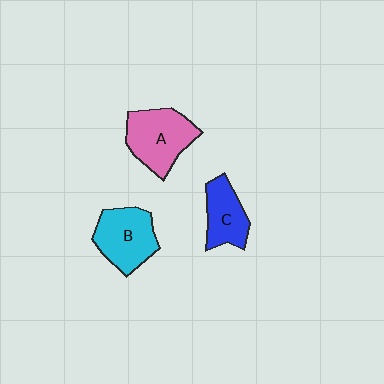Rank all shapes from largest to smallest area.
From largest to smallest: A (pink), B (cyan), C (blue).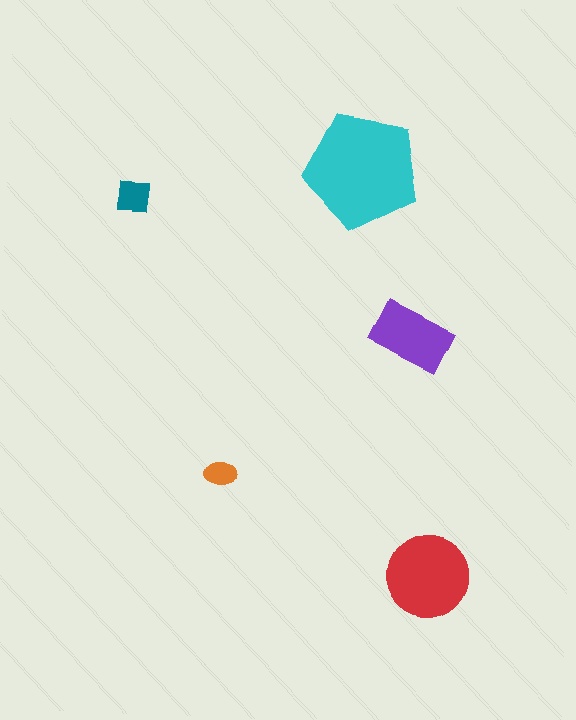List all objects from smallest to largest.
The orange ellipse, the teal square, the purple rectangle, the red circle, the cyan pentagon.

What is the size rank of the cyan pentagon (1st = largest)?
1st.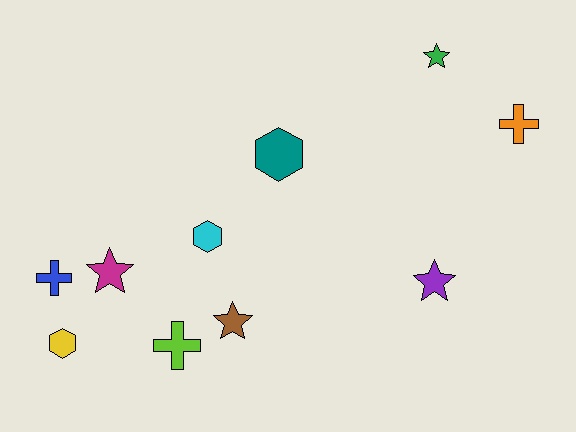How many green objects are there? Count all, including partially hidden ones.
There is 1 green object.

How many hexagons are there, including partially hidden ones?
There are 3 hexagons.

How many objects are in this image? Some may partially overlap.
There are 10 objects.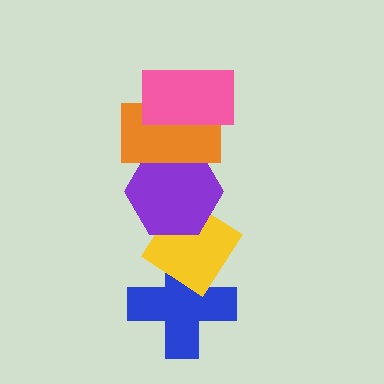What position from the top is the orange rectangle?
The orange rectangle is 2nd from the top.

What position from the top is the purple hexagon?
The purple hexagon is 3rd from the top.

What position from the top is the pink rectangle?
The pink rectangle is 1st from the top.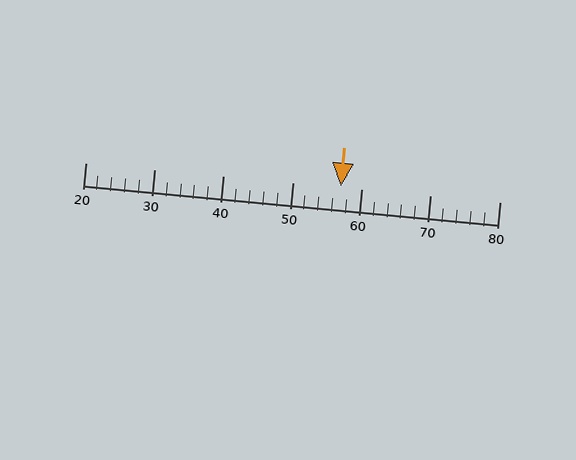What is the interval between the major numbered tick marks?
The major tick marks are spaced 10 units apart.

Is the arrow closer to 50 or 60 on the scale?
The arrow is closer to 60.